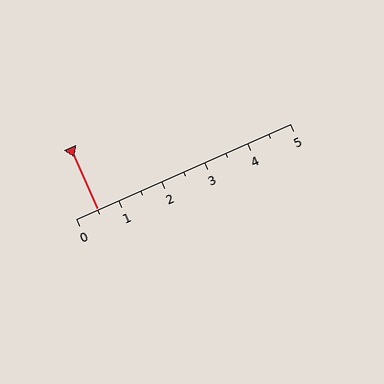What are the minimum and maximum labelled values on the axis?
The axis runs from 0 to 5.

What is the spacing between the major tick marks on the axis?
The major ticks are spaced 1 apart.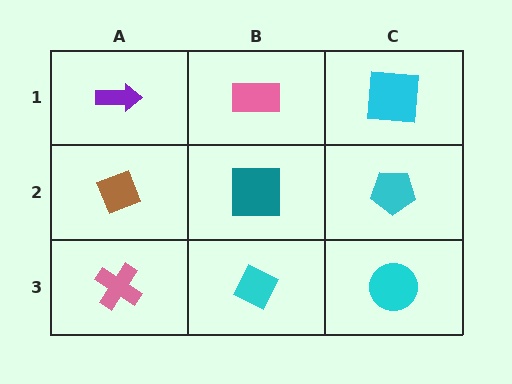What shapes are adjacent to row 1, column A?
A brown diamond (row 2, column A), a pink rectangle (row 1, column B).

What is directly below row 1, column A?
A brown diamond.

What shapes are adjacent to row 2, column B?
A pink rectangle (row 1, column B), a cyan diamond (row 3, column B), a brown diamond (row 2, column A), a cyan pentagon (row 2, column C).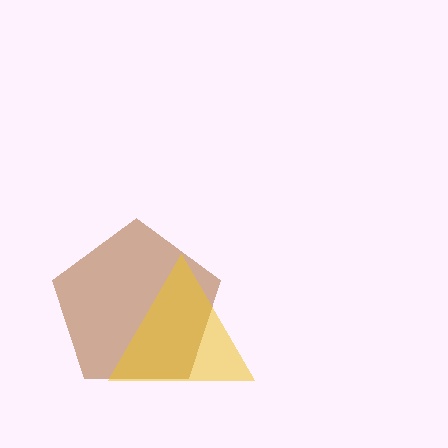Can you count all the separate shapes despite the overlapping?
Yes, there are 2 separate shapes.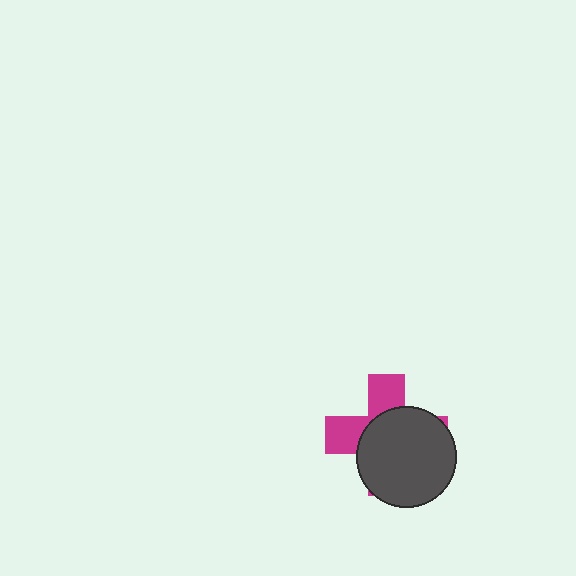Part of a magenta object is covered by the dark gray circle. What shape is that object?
It is a cross.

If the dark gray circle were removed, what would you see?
You would see the complete magenta cross.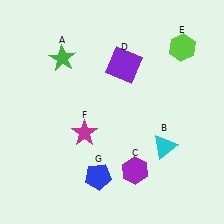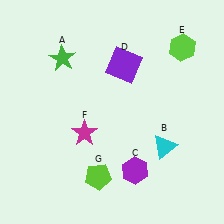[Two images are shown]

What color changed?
The pentagon (G) changed from blue in Image 1 to lime in Image 2.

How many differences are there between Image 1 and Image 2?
There is 1 difference between the two images.